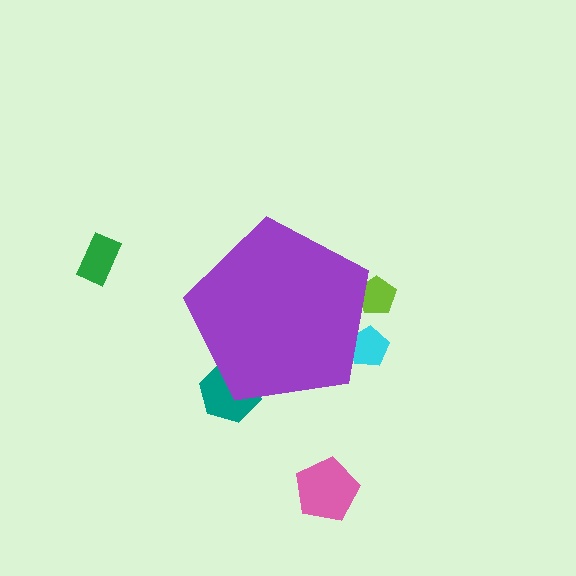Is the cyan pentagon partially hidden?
Yes, the cyan pentagon is partially hidden behind the purple pentagon.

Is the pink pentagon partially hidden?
No, the pink pentagon is fully visible.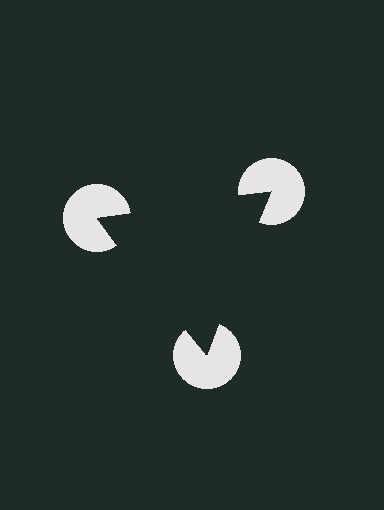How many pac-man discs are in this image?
There are 3 — one at each vertex of the illusory triangle.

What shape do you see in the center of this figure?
An illusory triangle — its edges are inferred from the aligned wedge cuts in the pac-man discs, not physically drawn.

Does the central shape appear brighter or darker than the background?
It typically appears slightly darker than the background, even though no actual brightness change is drawn.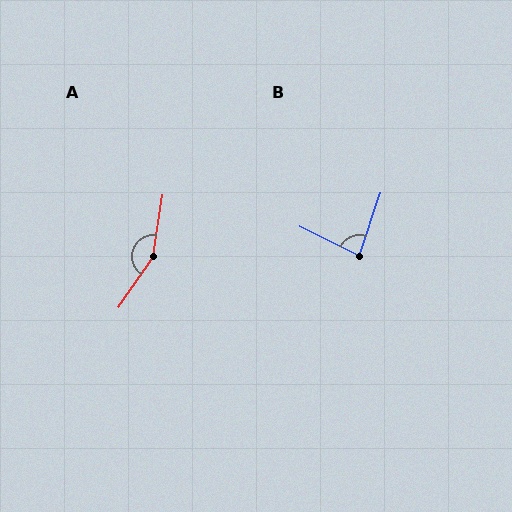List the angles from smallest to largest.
B (83°), A (154°).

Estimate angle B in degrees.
Approximately 83 degrees.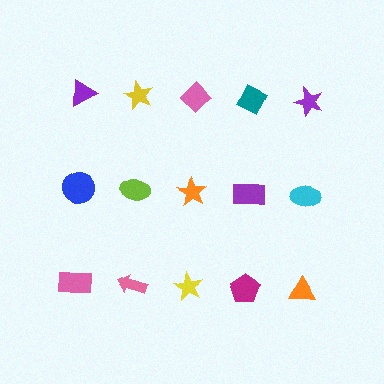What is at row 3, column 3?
A yellow star.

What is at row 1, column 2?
A yellow star.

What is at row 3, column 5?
An orange triangle.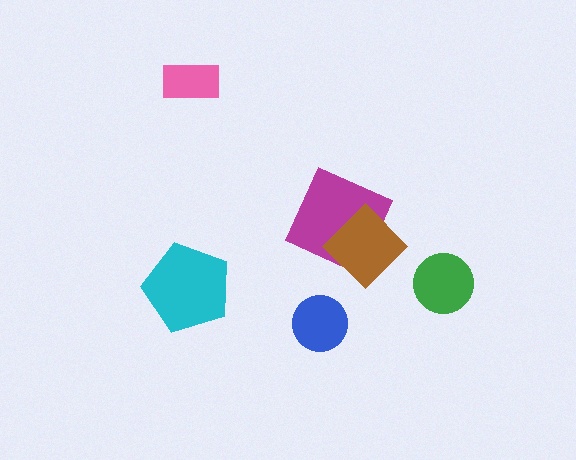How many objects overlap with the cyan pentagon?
0 objects overlap with the cyan pentagon.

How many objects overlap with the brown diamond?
1 object overlaps with the brown diamond.